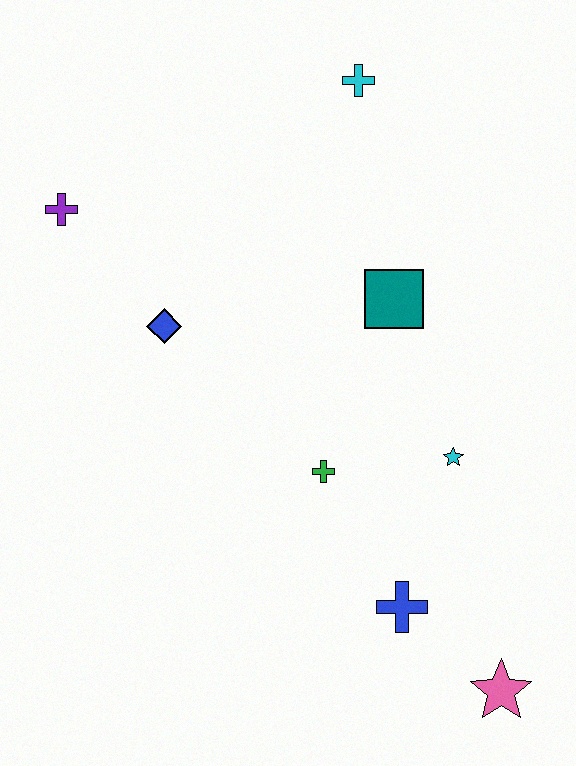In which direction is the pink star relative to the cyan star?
The pink star is below the cyan star.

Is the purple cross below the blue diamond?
No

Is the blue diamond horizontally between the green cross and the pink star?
No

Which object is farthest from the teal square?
The pink star is farthest from the teal square.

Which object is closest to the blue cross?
The pink star is closest to the blue cross.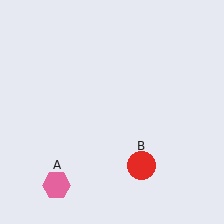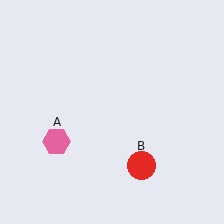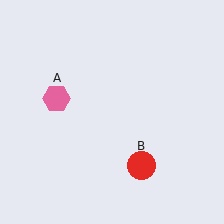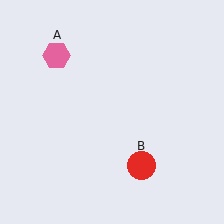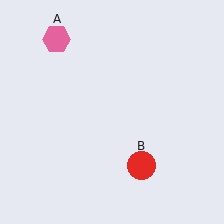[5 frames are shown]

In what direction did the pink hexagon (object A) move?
The pink hexagon (object A) moved up.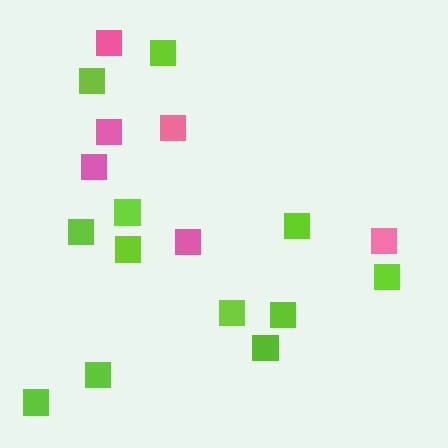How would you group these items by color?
There are 2 groups: one group of pink squares (6) and one group of lime squares (12).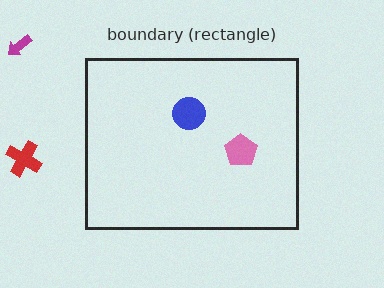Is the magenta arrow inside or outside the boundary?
Outside.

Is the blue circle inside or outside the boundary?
Inside.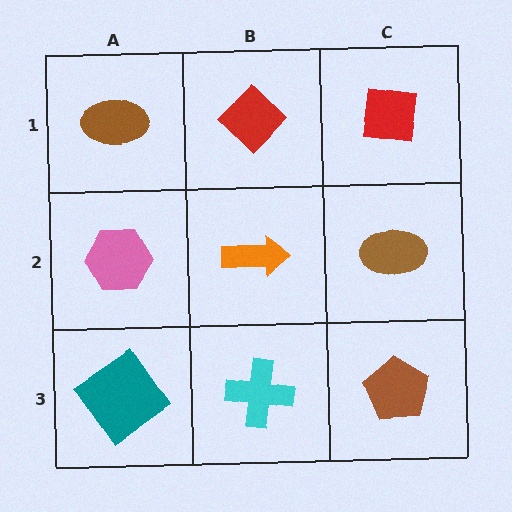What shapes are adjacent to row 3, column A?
A pink hexagon (row 2, column A), a cyan cross (row 3, column B).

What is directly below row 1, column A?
A pink hexagon.